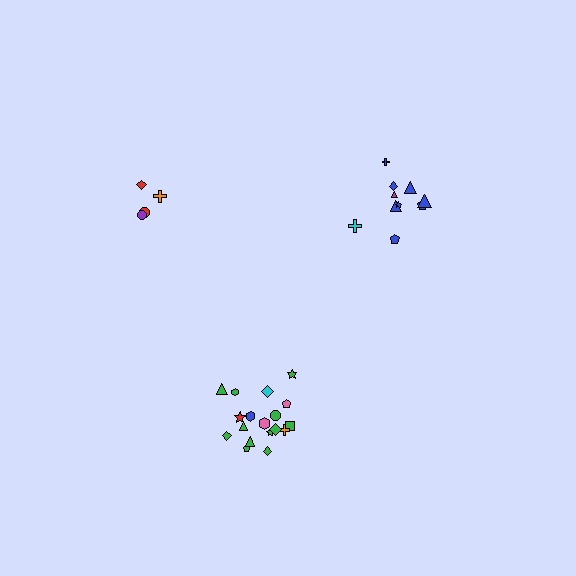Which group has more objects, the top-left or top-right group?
The top-right group.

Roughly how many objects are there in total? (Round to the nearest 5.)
Roughly 30 objects in total.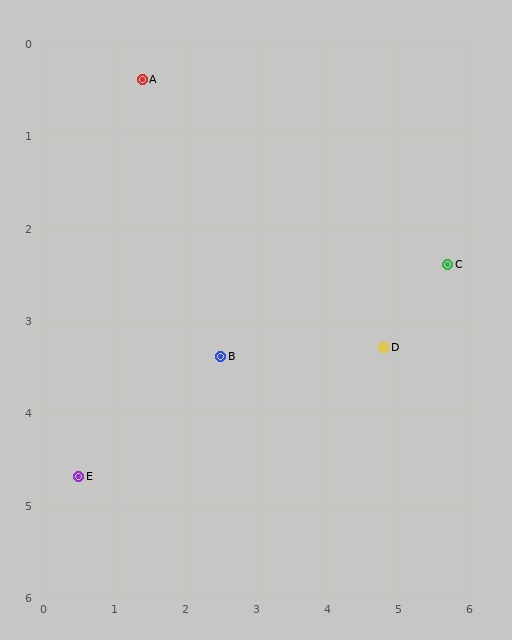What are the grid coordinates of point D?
Point D is at approximately (4.8, 3.3).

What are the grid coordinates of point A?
Point A is at approximately (1.4, 0.4).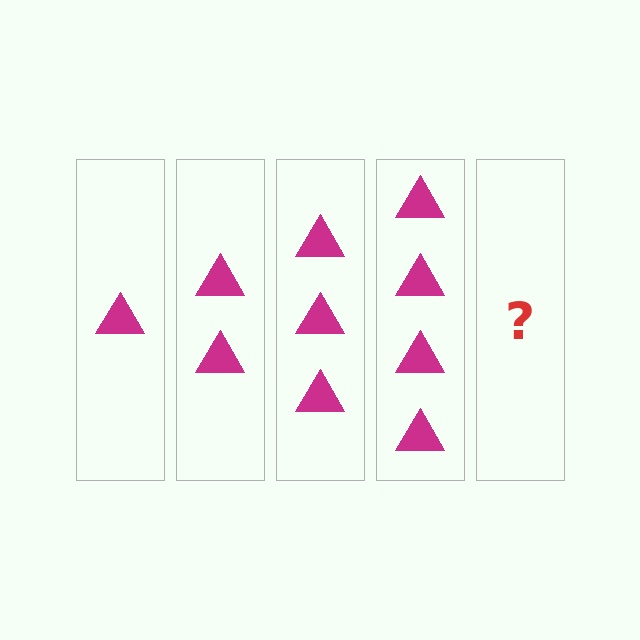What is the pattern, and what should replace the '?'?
The pattern is that each step adds one more triangle. The '?' should be 5 triangles.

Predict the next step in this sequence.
The next step is 5 triangles.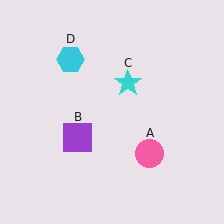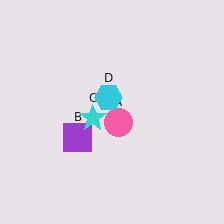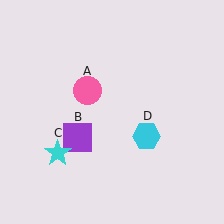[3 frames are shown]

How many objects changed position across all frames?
3 objects changed position: pink circle (object A), cyan star (object C), cyan hexagon (object D).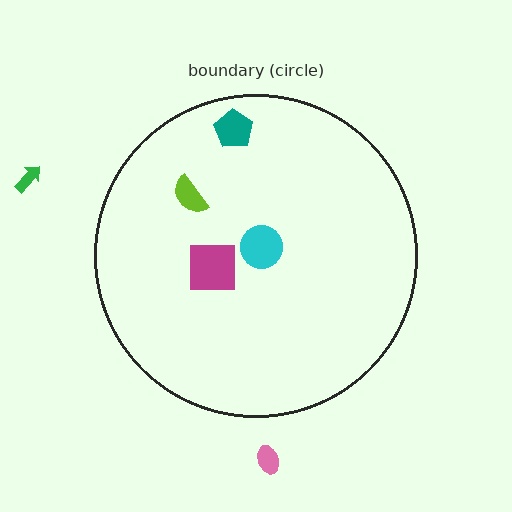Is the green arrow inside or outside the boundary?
Outside.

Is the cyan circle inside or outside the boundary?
Inside.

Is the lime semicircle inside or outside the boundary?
Inside.